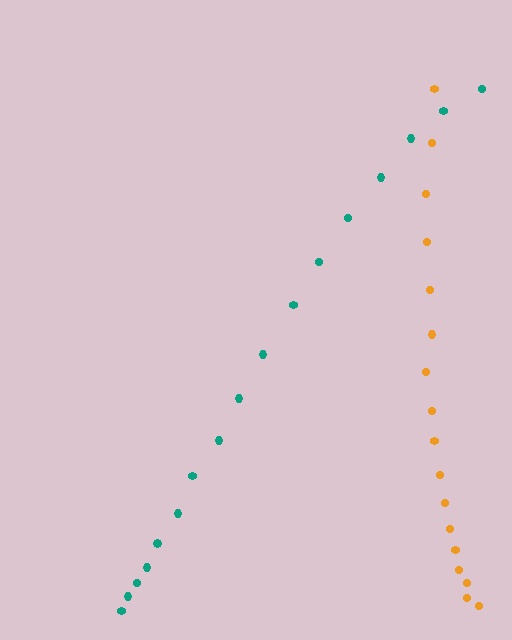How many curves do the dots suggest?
There are 2 distinct paths.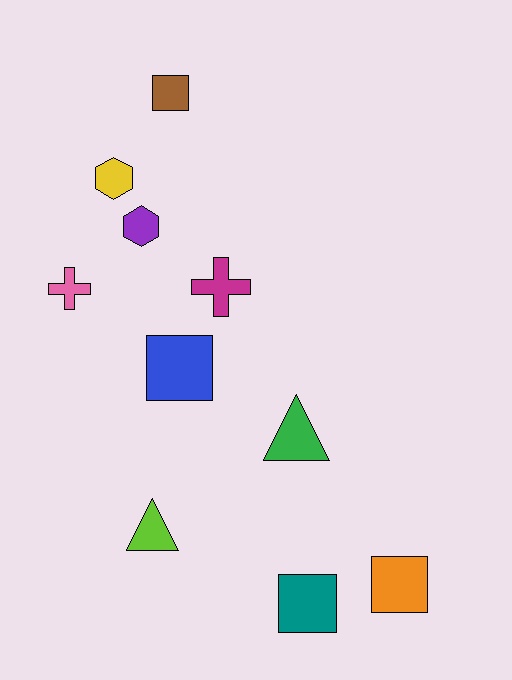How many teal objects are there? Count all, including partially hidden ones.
There is 1 teal object.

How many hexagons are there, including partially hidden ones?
There are 2 hexagons.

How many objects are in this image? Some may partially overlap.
There are 10 objects.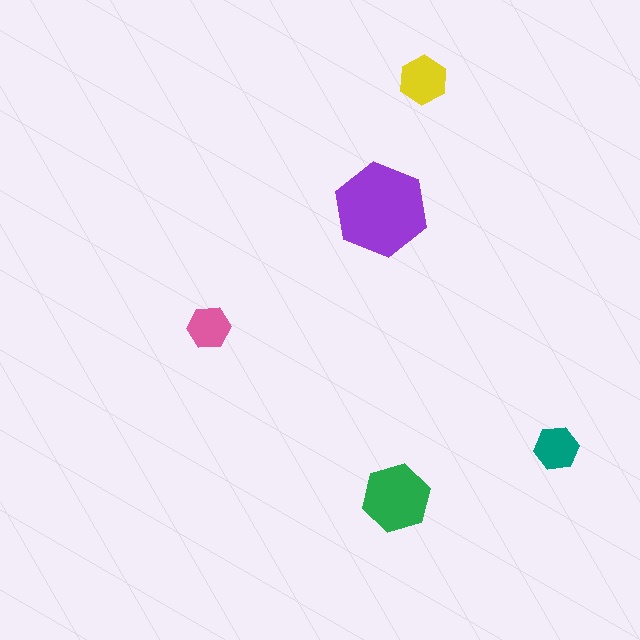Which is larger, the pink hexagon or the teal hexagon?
The teal one.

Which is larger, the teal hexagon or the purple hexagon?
The purple one.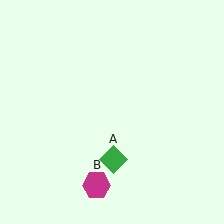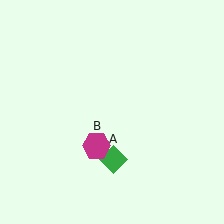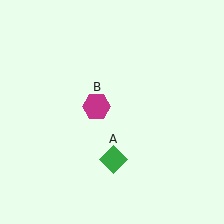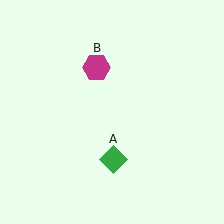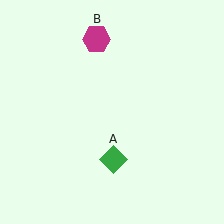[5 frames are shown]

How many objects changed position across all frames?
1 object changed position: magenta hexagon (object B).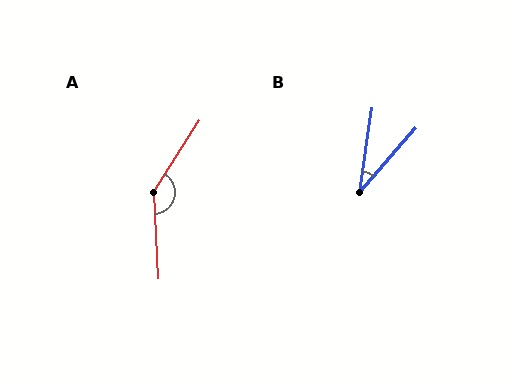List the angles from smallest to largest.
B (32°), A (144°).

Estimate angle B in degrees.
Approximately 32 degrees.